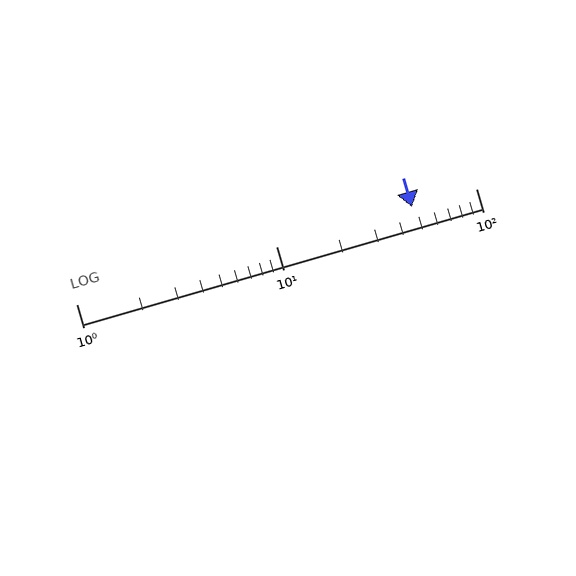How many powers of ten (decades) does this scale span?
The scale spans 2 decades, from 1 to 100.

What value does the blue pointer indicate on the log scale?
The pointer indicates approximately 48.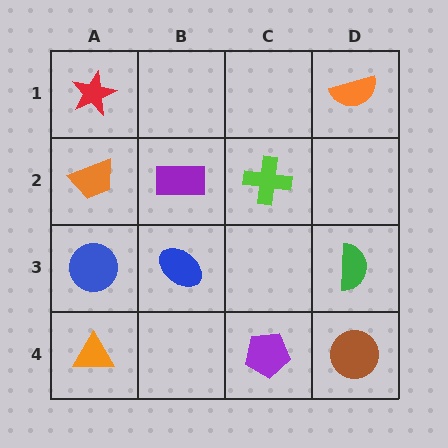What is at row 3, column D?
A green semicircle.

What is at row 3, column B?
A blue ellipse.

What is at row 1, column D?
An orange semicircle.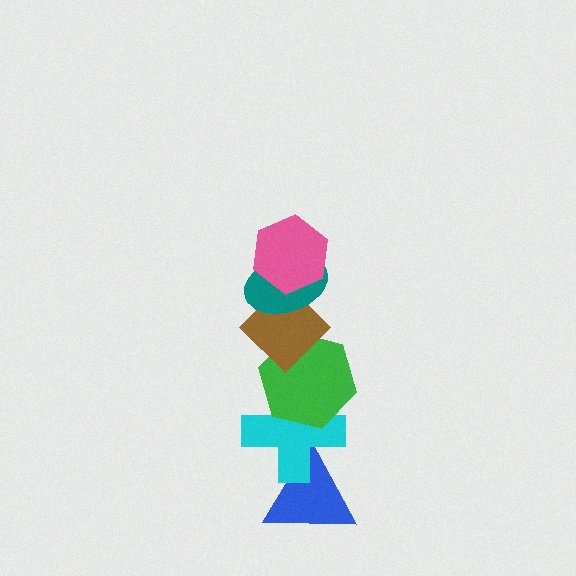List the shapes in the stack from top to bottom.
From top to bottom: the pink hexagon, the teal ellipse, the brown diamond, the green hexagon, the cyan cross, the blue triangle.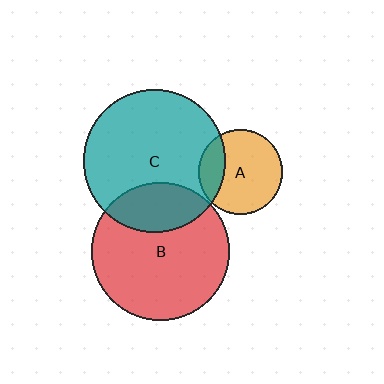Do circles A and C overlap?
Yes.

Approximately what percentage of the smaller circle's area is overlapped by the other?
Approximately 25%.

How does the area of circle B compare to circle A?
Approximately 2.7 times.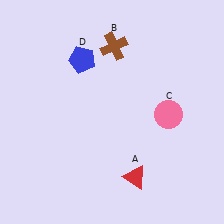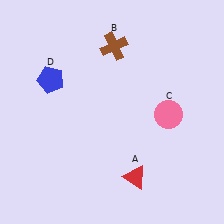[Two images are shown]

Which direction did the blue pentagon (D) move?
The blue pentagon (D) moved left.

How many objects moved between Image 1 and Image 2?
1 object moved between the two images.